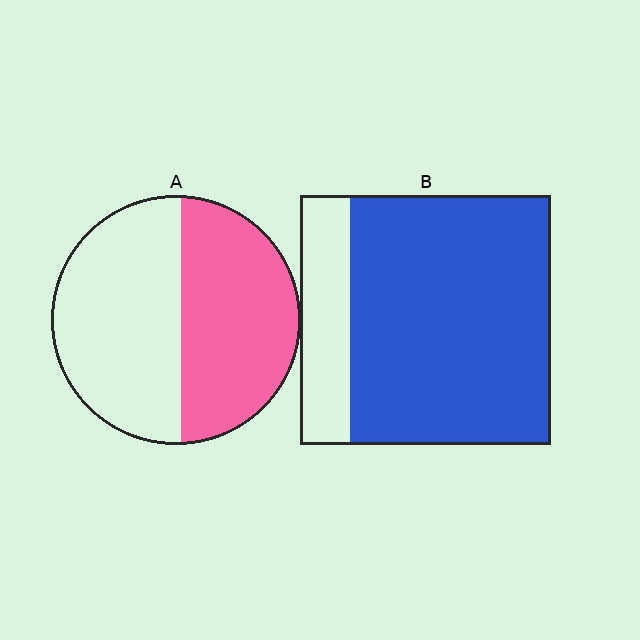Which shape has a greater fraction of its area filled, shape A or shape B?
Shape B.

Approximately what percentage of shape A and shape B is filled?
A is approximately 45% and B is approximately 80%.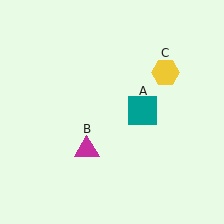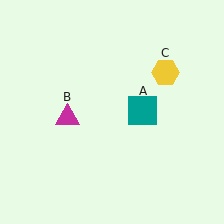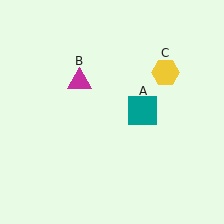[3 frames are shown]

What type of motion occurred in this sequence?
The magenta triangle (object B) rotated clockwise around the center of the scene.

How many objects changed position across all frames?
1 object changed position: magenta triangle (object B).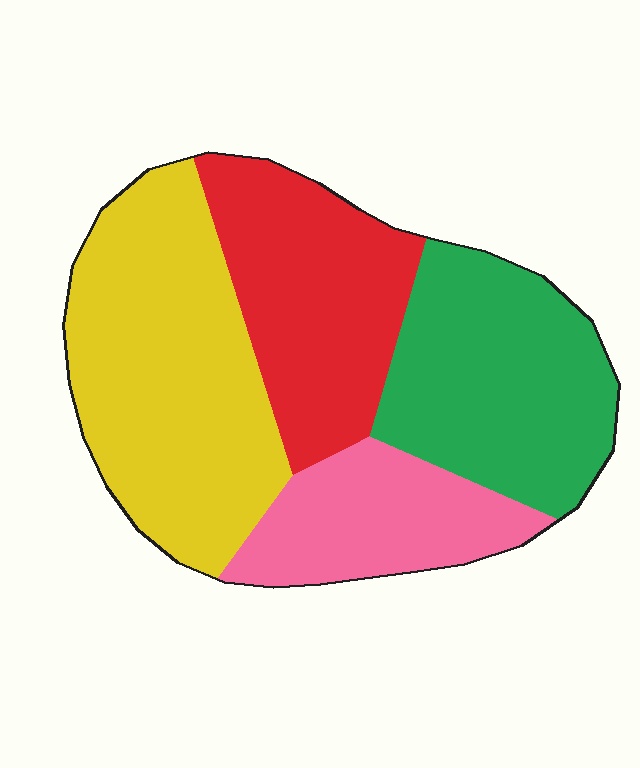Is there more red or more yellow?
Yellow.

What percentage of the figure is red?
Red takes up about one quarter (1/4) of the figure.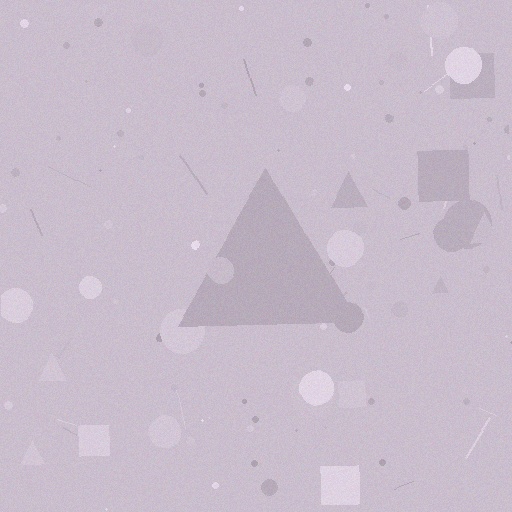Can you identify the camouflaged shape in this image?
The camouflaged shape is a triangle.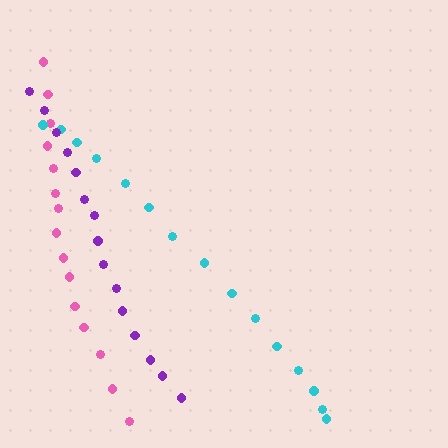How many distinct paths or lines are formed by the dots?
There are 3 distinct paths.